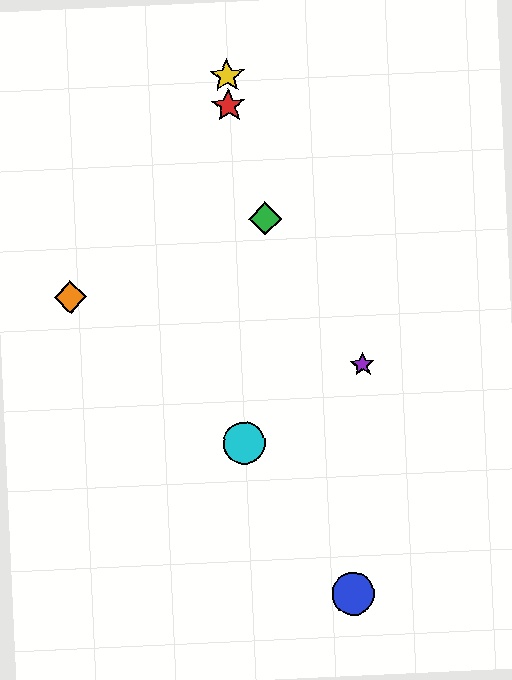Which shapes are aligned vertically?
The red star, the yellow star, the cyan circle are aligned vertically.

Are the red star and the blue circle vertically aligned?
No, the red star is at x≈229 and the blue circle is at x≈353.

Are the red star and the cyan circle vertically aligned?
Yes, both are at x≈229.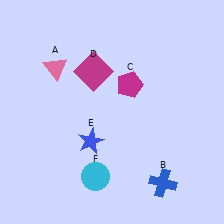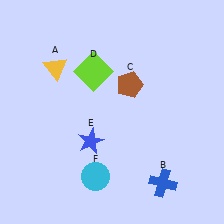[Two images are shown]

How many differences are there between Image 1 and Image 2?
There are 3 differences between the two images.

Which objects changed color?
A changed from pink to yellow. C changed from magenta to brown. D changed from magenta to lime.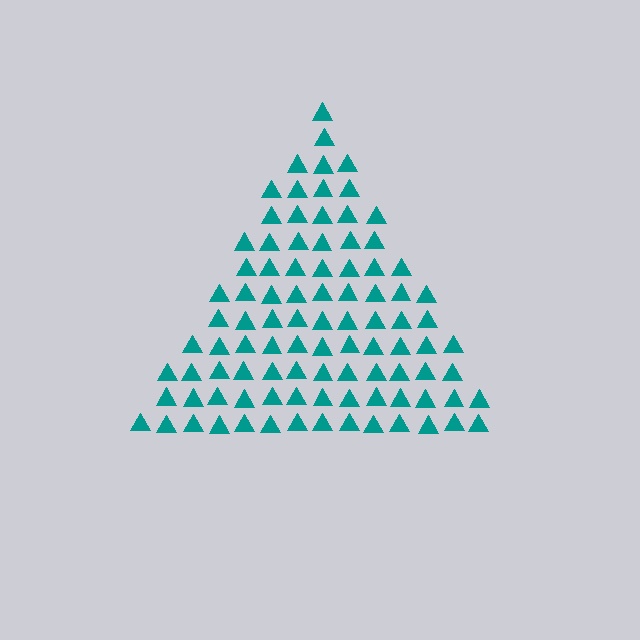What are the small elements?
The small elements are triangles.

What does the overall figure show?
The overall figure shows a triangle.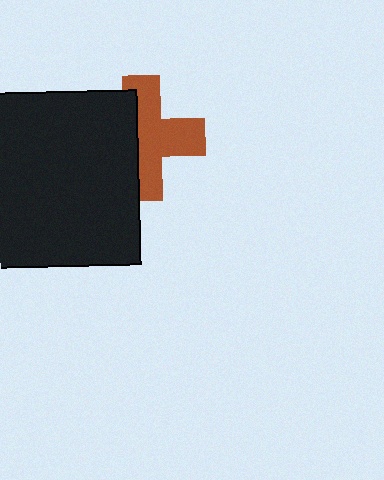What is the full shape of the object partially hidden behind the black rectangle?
The partially hidden object is a brown cross.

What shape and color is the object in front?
The object in front is a black rectangle.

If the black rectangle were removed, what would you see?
You would see the complete brown cross.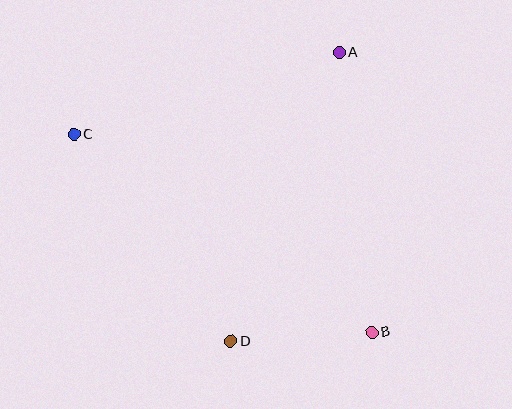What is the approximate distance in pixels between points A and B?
The distance between A and B is approximately 281 pixels.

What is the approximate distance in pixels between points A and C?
The distance between A and C is approximately 278 pixels.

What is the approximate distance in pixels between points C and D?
The distance between C and D is approximately 259 pixels.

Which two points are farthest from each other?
Points B and C are farthest from each other.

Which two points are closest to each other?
Points B and D are closest to each other.